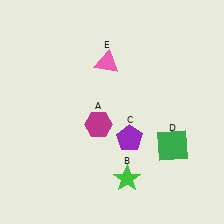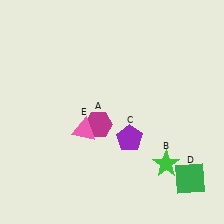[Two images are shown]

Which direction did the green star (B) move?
The green star (B) moved right.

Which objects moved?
The objects that moved are: the green star (B), the green square (D), the pink triangle (E).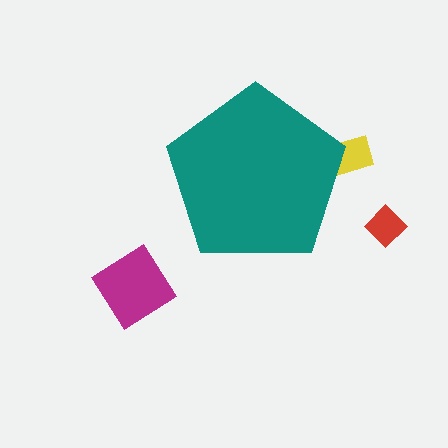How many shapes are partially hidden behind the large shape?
1 shape is partially hidden.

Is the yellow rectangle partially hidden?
Yes, the yellow rectangle is partially hidden behind the teal pentagon.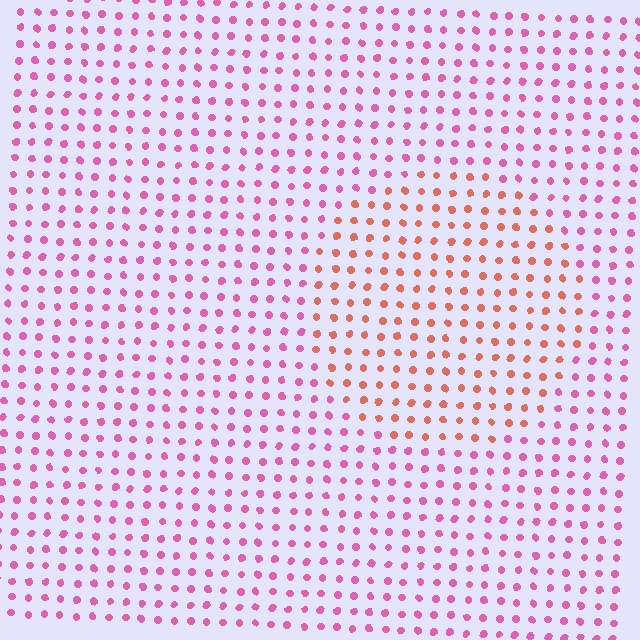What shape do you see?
I see a circle.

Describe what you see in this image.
The image is filled with small pink elements in a uniform arrangement. A circle-shaped region is visible where the elements are tinted to a slightly different hue, forming a subtle color boundary.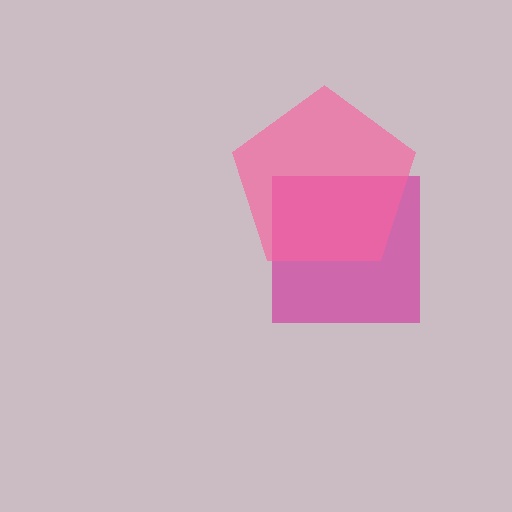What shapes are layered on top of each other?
The layered shapes are: a magenta square, a pink pentagon.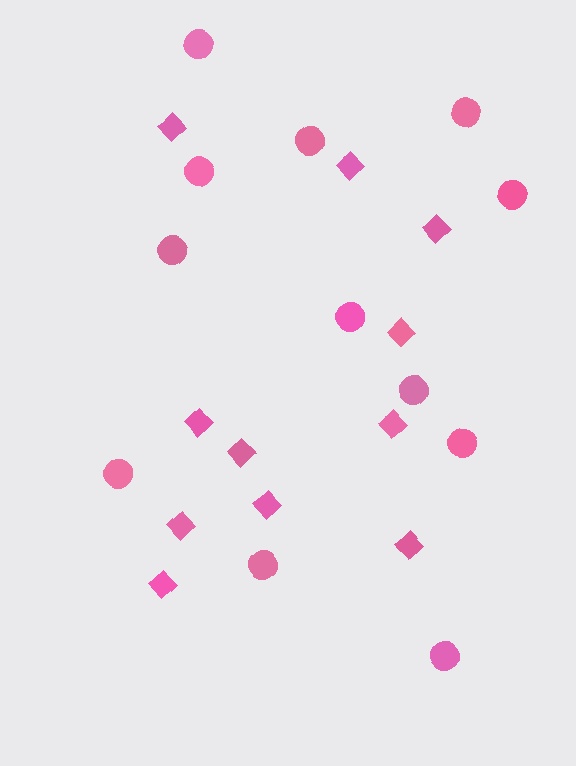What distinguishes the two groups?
There are 2 groups: one group of circles (12) and one group of diamonds (11).